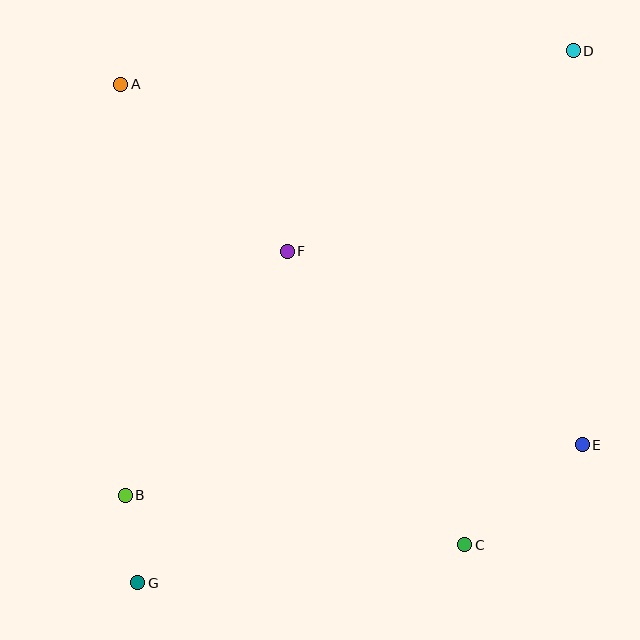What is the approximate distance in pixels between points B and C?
The distance between B and C is approximately 343 pixels.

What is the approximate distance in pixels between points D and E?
The distance between D and E is approximately 394 pixels.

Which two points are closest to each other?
Points B and G are closest to each other.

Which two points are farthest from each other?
Points D and G are farthest from each other.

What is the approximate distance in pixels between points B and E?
The distance between B and E is approximately 460 pixels.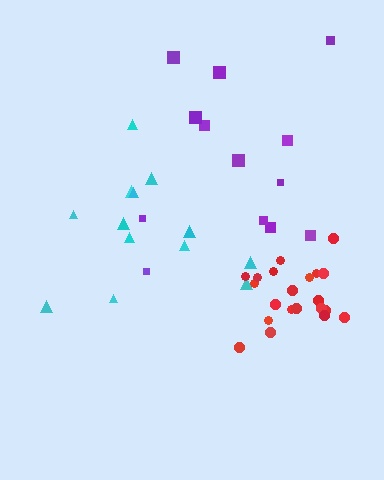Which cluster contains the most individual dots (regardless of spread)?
Red (21).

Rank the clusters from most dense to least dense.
red, purple, cyan.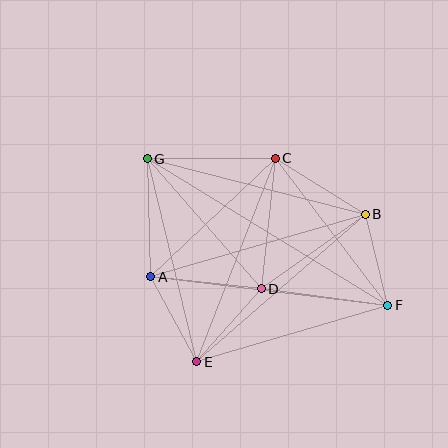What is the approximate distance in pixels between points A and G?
The distance between A and G is approximately 118 pixels.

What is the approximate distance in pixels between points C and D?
The distance between C and D is approximately 131 pixels.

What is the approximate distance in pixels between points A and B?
The distance between A and B is approximately 223 pixels.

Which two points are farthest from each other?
Points F and G are farthest from each other.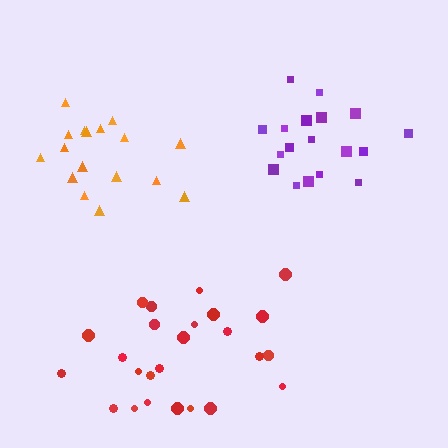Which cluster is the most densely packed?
Purple.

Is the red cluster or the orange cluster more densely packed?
Orange.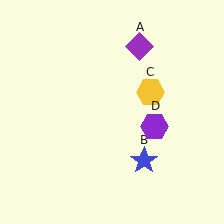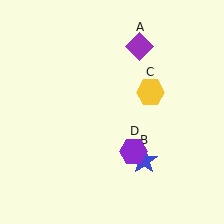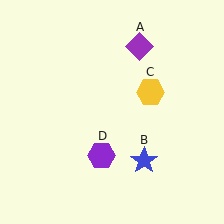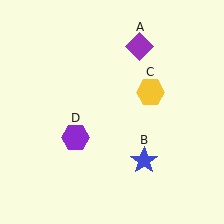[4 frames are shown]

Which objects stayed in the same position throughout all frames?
Purple diamond (object A) and blue star (object B) and yellow hexagon (object C) remained stationary.